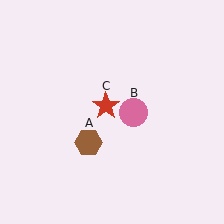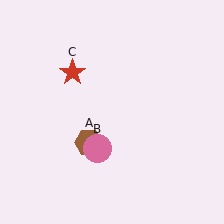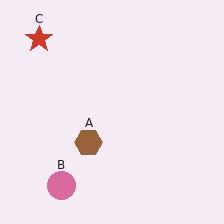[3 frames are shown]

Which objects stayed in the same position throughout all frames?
Brown hexagon (object A) remained stationary.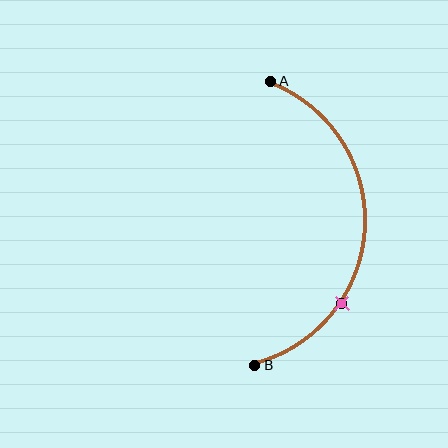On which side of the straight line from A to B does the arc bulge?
The arc bulges to the right of the straight line connecting A and B.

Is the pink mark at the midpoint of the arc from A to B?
No. The pink mark lies on the arc but is closer to endpoint B. The arc midpoint would be at the point on the curve equidistant along the arc from both A and B.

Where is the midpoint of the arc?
The arc midpoint is the point on the curve farthest from the straight line joining A and B. It sits to the right of that line.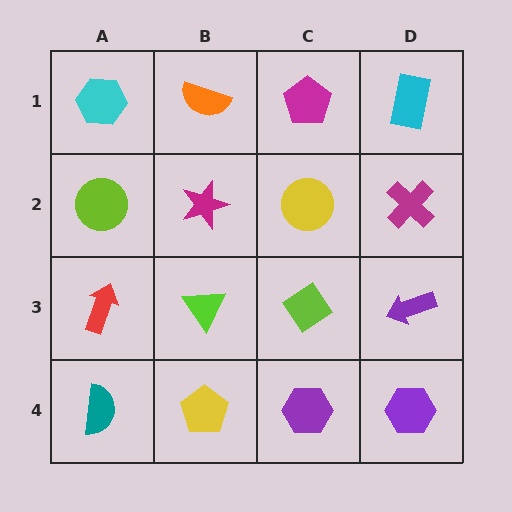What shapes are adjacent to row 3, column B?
A magenta star (row 2, column B), a yellow pentagon (row 4, column B), a red arrow (row 3, column A), a lime diamond (row 3, column C).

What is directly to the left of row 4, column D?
A purple hexagon.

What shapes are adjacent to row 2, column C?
A magenta pentagon (row 1, column C), a lime diamond (row 3, column C), a magenta star (row 2, column B), a magenta cross (row 2, column D).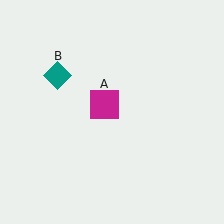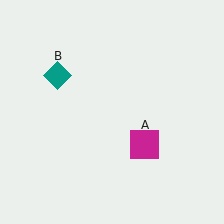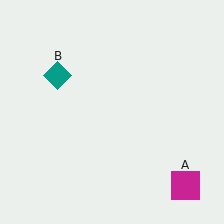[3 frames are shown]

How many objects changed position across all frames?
1 object changed position: magenta square (object A).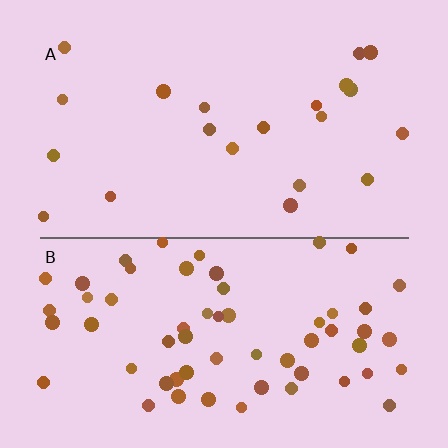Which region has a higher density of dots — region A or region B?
B (the bottom).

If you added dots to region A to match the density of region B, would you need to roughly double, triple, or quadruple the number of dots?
Approximately triple.